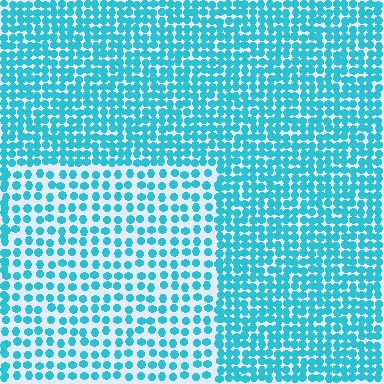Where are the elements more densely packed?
The elements are more densely packed outside the rectangle boundary.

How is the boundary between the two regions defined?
The boundary is defined by a change in element density (approximately 1.8x ratio). All elements are the same color, size, and shape.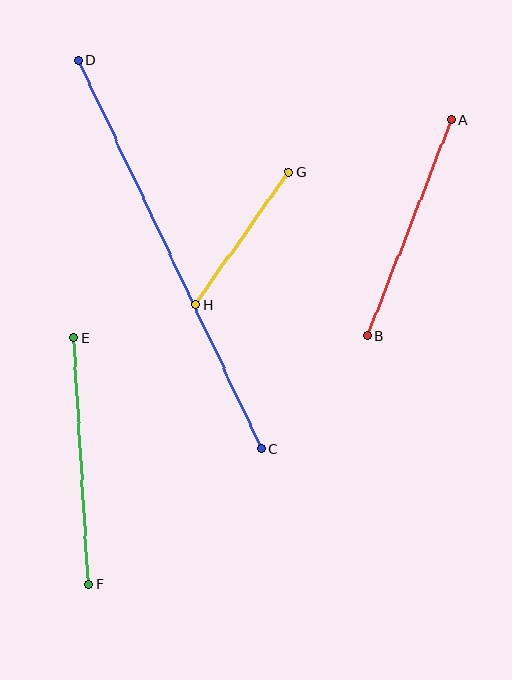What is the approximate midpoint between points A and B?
The midpoint is at approximately (409, 228) pixels.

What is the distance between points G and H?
The distance is approximately 162 pixels.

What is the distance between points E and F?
The distance is approximately 248 pixels.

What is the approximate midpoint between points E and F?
The midpoint is at approximately (81, 461) pixels.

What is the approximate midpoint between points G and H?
The midpoint is at approximately (242, 238) pixels.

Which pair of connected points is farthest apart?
Points C and D are farthest apart.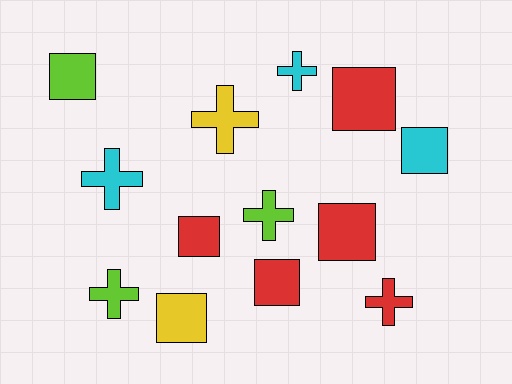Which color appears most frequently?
Red, with 5 objects.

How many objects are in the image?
There are 13 objects.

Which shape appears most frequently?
Square, with 7 objects.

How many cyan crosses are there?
There are 2 cyan crosses.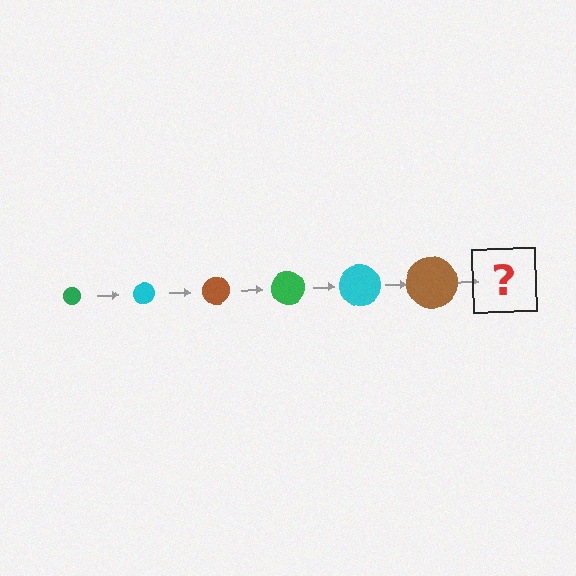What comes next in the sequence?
The next element should be a green circle, larger than the previous one.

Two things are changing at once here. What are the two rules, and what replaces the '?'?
The two rules are that the circle grows larger each step and the color cycles through green, cyan, and brown. The '?' should be a green circle, larger than the previous one.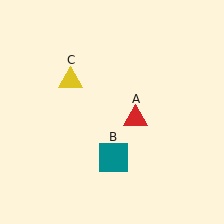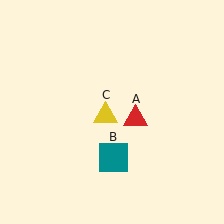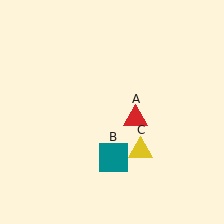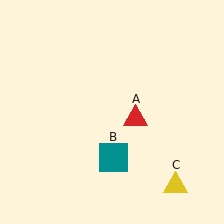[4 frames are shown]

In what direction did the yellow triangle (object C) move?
The yellow triangle (object C) moved down and to the right.